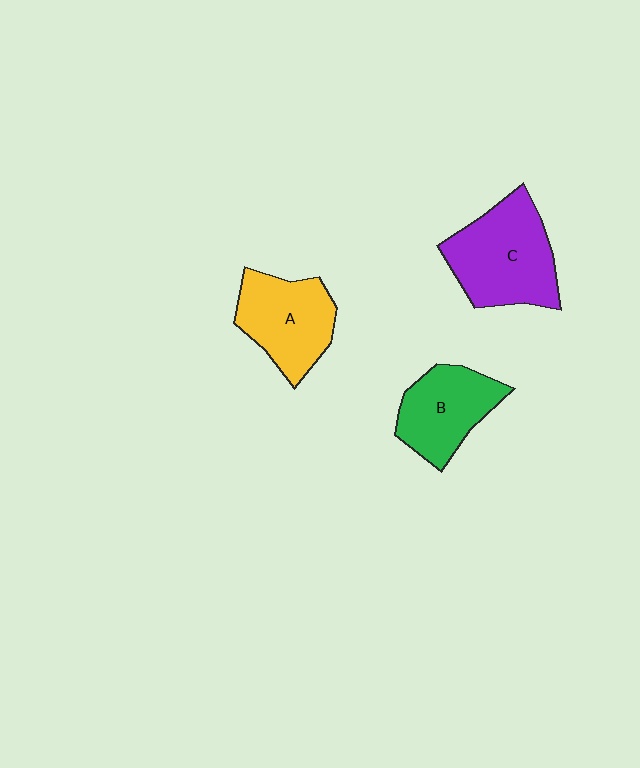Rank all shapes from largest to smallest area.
From largest to smallest: C (purple), A (yellow), B (green).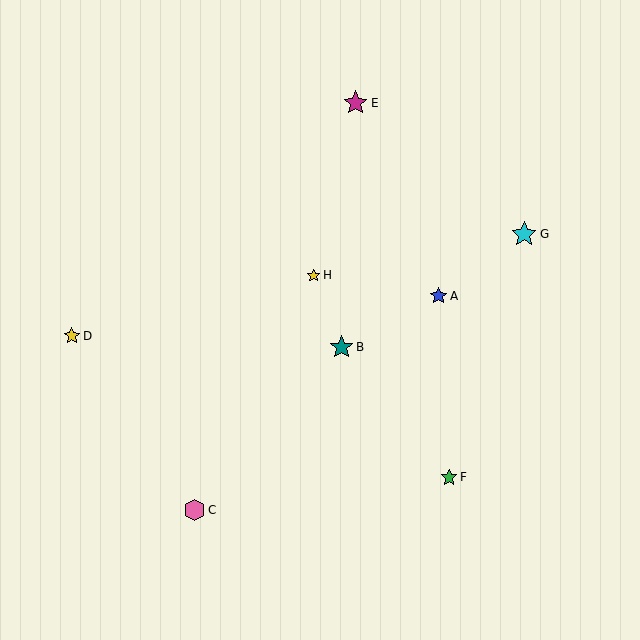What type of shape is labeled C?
Shape C is a pink hexagon.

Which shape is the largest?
The cyan star (labeled G) is the largest.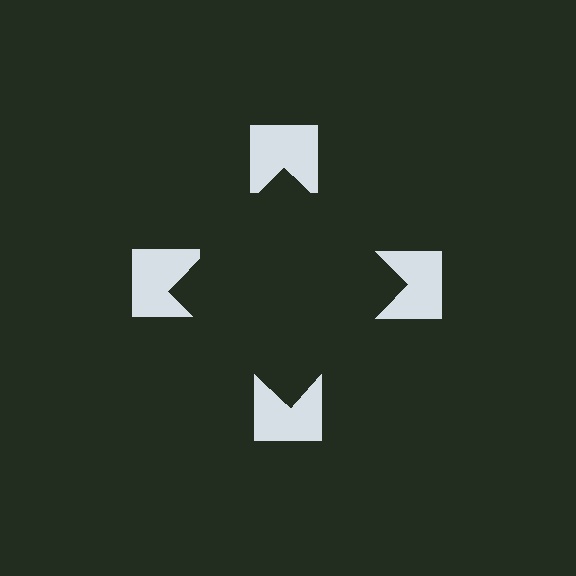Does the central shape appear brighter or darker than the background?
It typically appears slightly darker than the background, even though no actual brightness change is drawn.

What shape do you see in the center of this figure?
An illusory square — its edges are inferred from the aligned wedge cuts in the notched squares, not physically drawn.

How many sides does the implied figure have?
4 sides.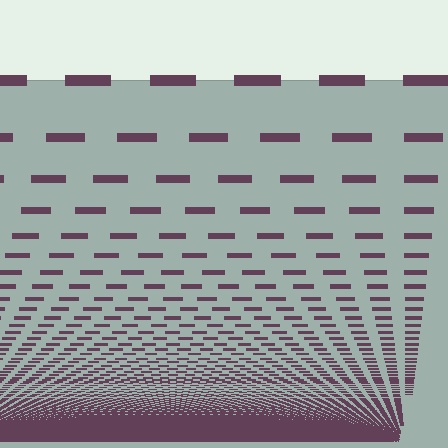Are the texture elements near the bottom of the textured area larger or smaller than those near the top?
Smaller. The gradient is inverted — elements near the bottom are smaller and denser.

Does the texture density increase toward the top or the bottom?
Density increases toward the bottom.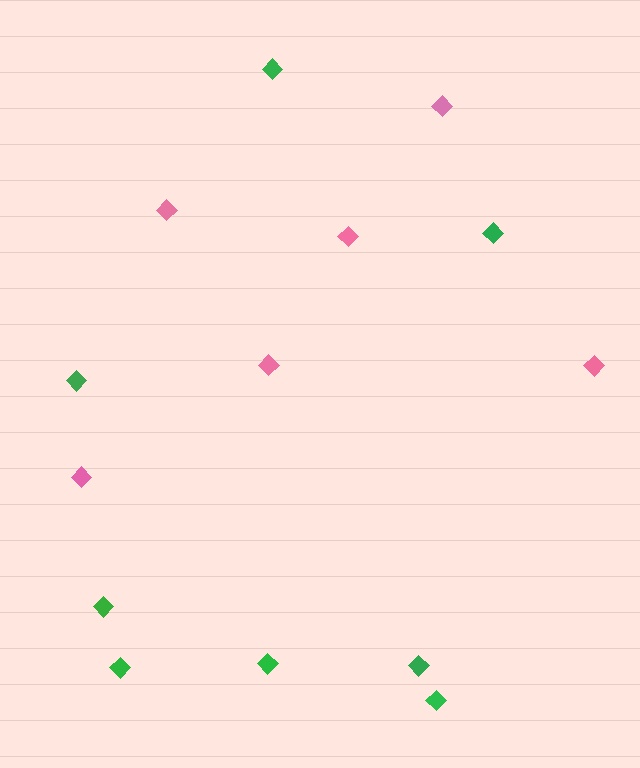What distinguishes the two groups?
There are 2 groups: one group of green diamonds (8) and one group of pink diamonds (6).